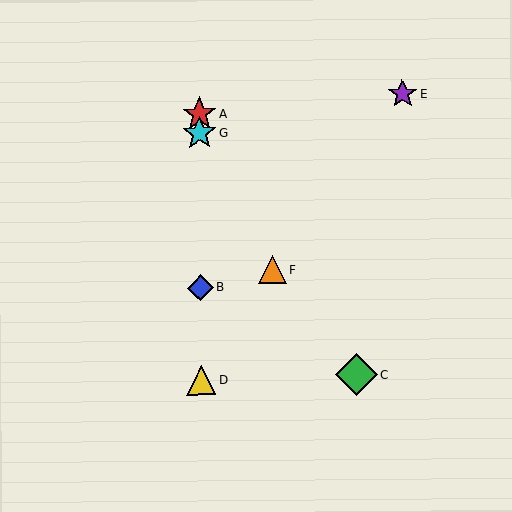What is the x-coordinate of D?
Object D is at x≈201.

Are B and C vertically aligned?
No, B is at x≈201 and C is at x≈357.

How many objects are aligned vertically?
4 objects (A, B, D, G) are aligned vertically.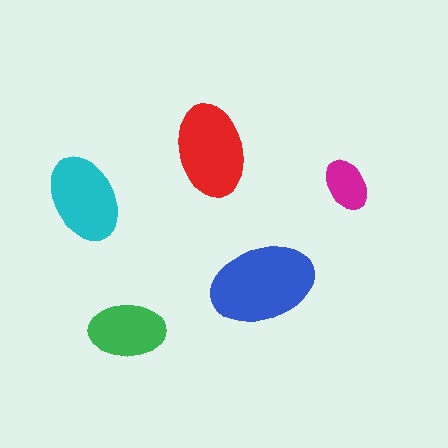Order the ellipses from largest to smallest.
the blue one, the red one, the cyan one, the green one, the magenta one.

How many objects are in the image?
There are 5 objects in the image.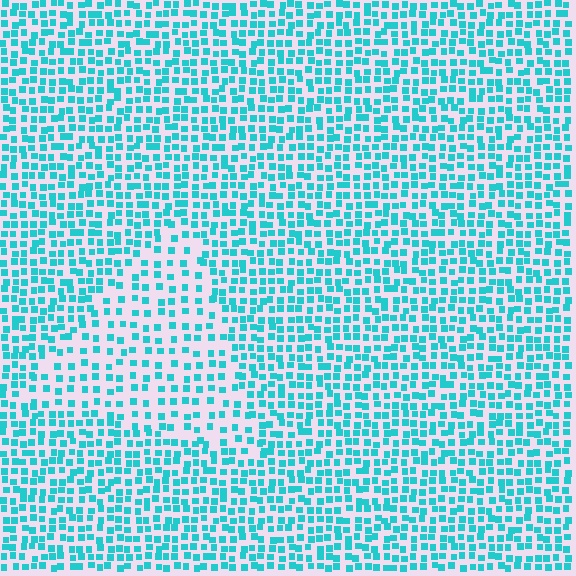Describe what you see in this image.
The image contains small cyan elements arranged at two different densities. A triangle-shaped region is visible where the elements are less densely packed than the surrounding area.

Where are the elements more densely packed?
The elements are more densely packed outside the triangle boundary.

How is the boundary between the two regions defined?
The boundary is defined by a change in element density (approximately 1.8x ratio). All elements are the same color, size, and shape.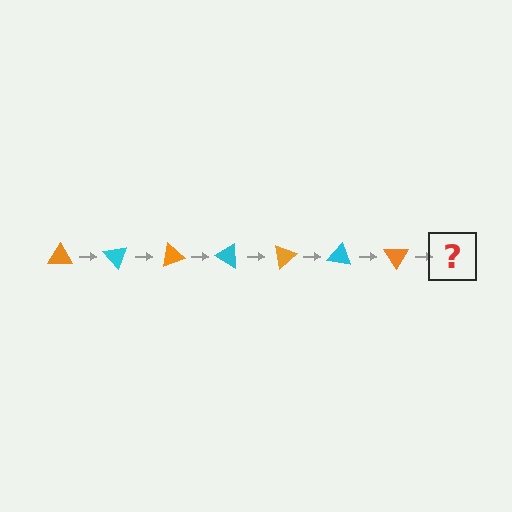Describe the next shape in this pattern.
It should be a cyan triangle, rotated 350 degrees from the start.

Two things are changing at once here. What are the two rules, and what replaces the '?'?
The two rules are that it rotates 50 degrees each step and the color cycles through orange and cyan. The '?' should be a cyan triangle, rotated 350 degrees from the start.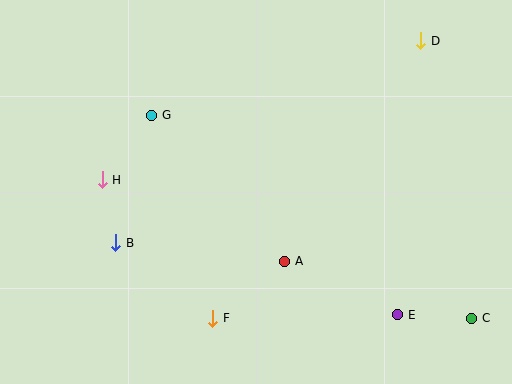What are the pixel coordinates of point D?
Point D is at (421, 41).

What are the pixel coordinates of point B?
Point B is at (116, 243).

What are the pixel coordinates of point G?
Point G is at (152, 115).